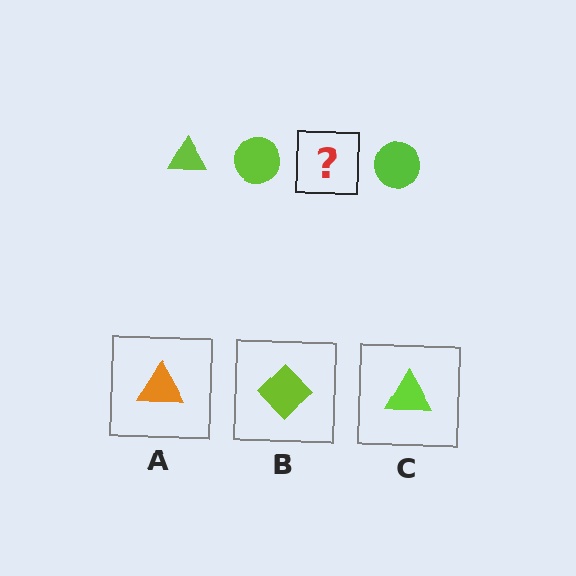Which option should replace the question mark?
Option C.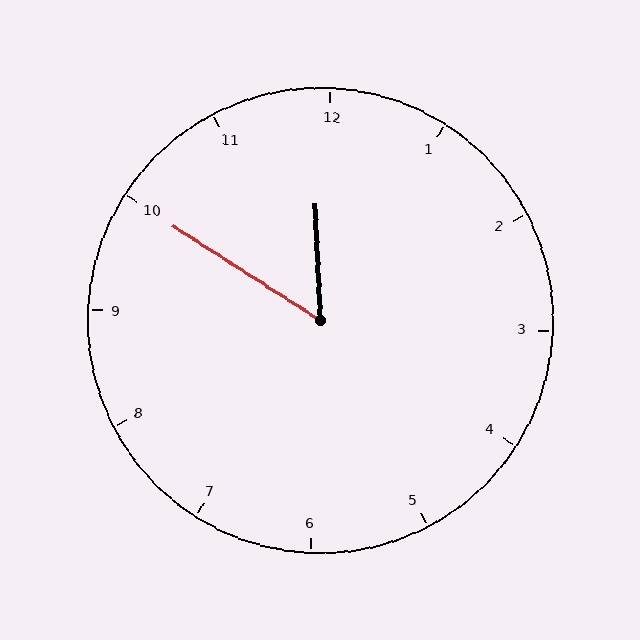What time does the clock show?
11:50.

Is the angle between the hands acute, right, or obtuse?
It is acute.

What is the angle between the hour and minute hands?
Approximately 55 degrees.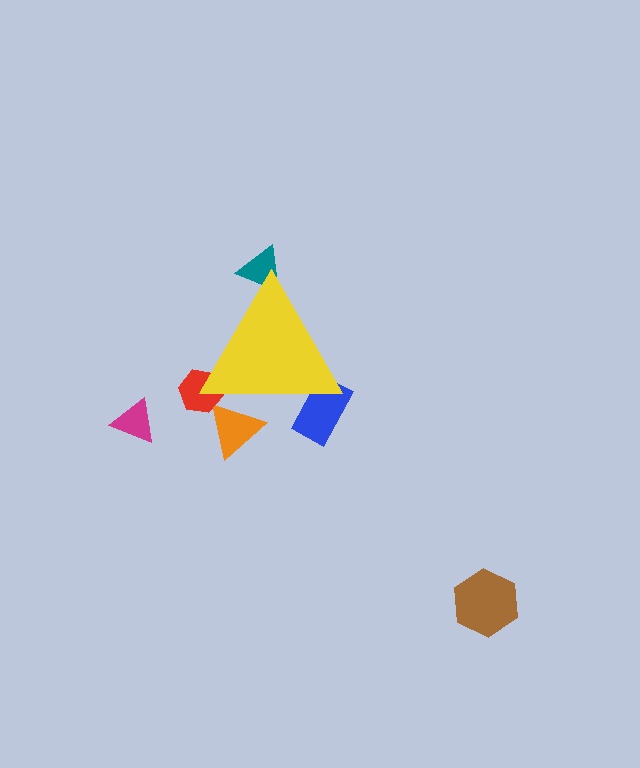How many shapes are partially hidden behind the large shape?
4 shapes are partially hidden.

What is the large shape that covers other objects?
A yellow triangle.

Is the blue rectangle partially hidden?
Yes, the blue rectangle is partially hidden behind the yellow triangle.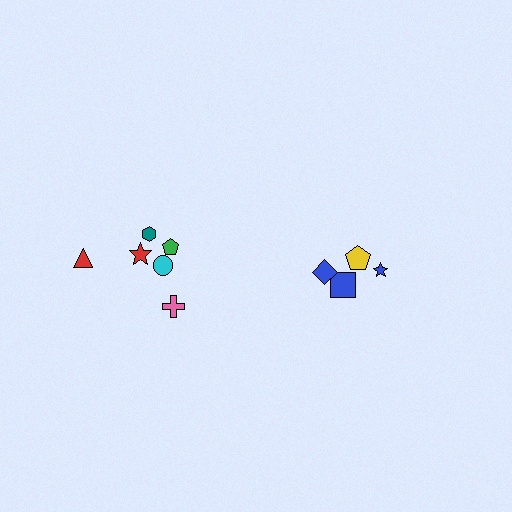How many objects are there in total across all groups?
There are 10 objects.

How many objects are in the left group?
There are 6 objects.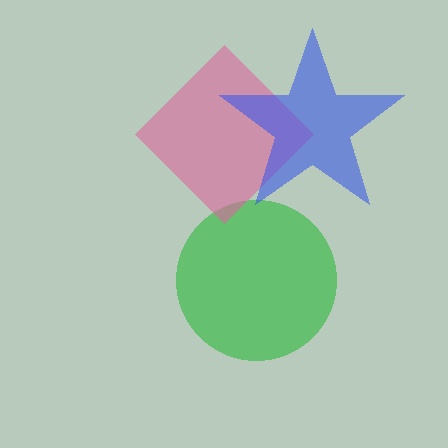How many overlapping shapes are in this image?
There are 3 overlapping shapes in the image.